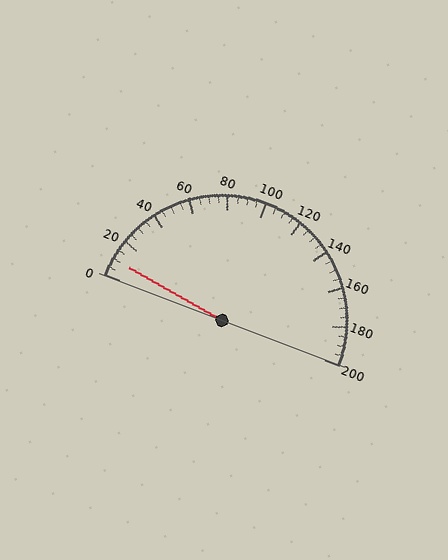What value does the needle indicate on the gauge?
The needle indicates approximately 10.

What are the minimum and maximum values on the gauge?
The gauge ranges from 0 to 200.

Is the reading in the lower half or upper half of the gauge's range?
The reading is in the lower half of the range (0 to 200).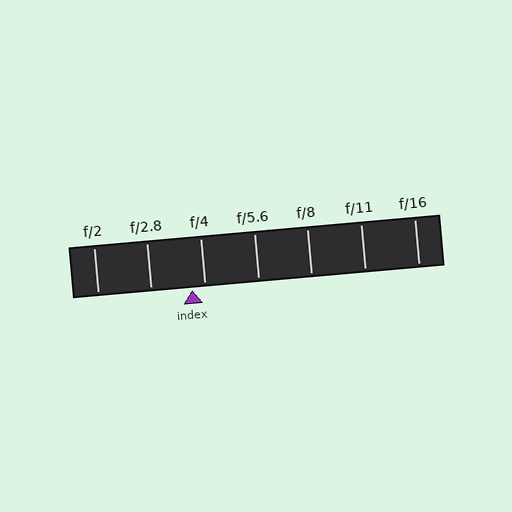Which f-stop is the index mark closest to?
The index mark is closest to f/4.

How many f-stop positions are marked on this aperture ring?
There are 7 f-stop positions marked.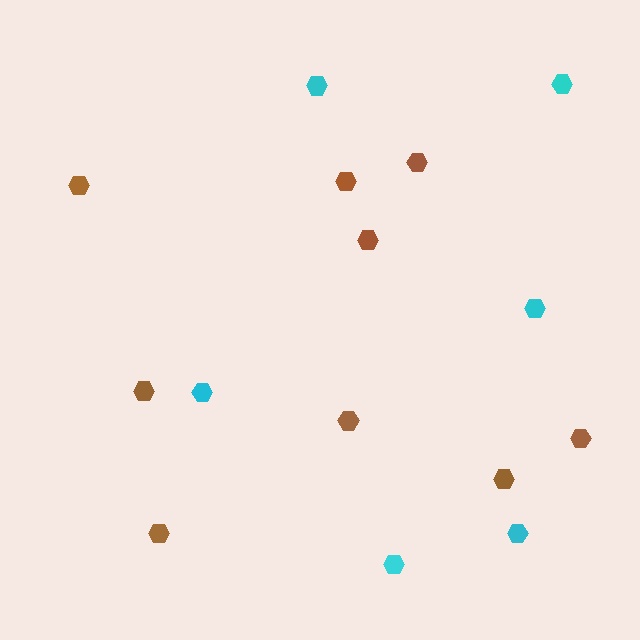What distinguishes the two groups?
There are 2 groups: one group of brown hexagons (9) and one group of cyan hexagons (6).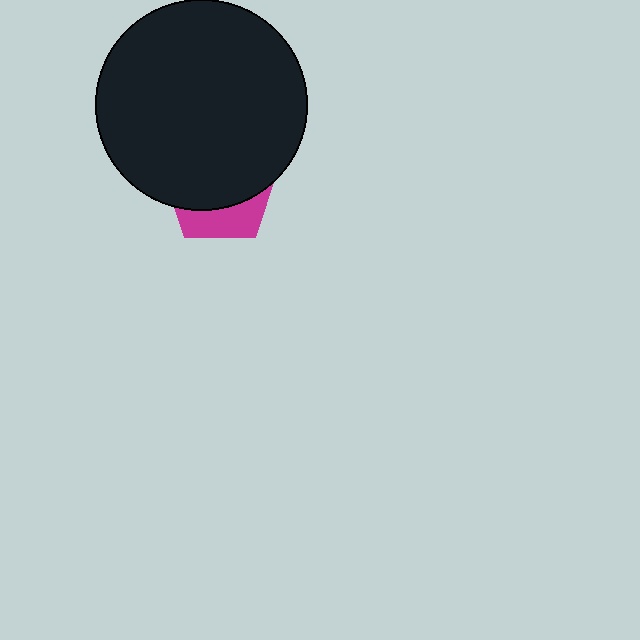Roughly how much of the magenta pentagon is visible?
A small part of it is visible (roughly 31%).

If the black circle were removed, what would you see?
You would see the complete magenta pentagon.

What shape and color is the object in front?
The object in front is a black circle.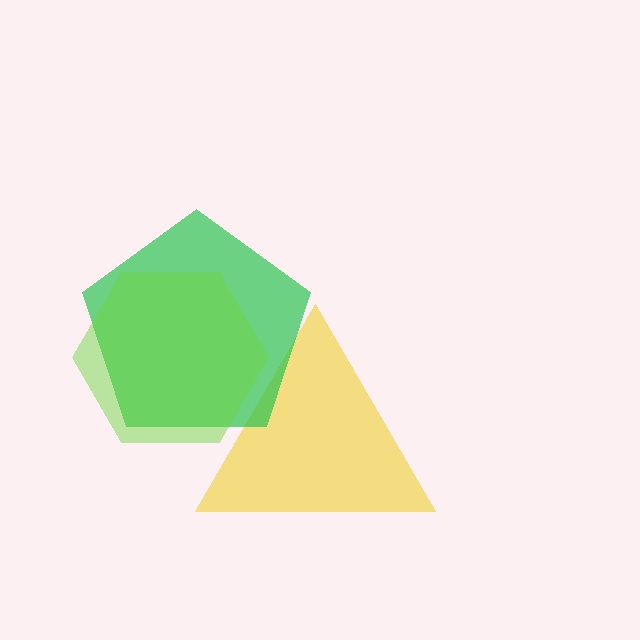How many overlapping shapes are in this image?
There are 3 overlapping shapes in the image.